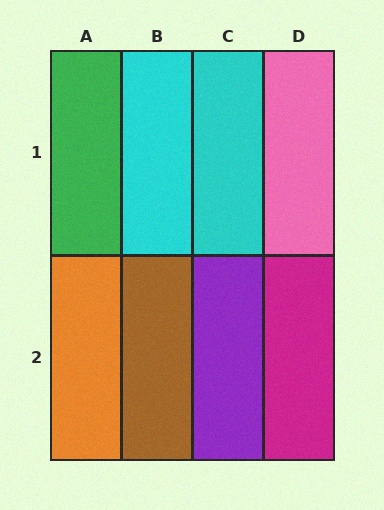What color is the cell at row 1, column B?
Cyan.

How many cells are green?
1 cell is green.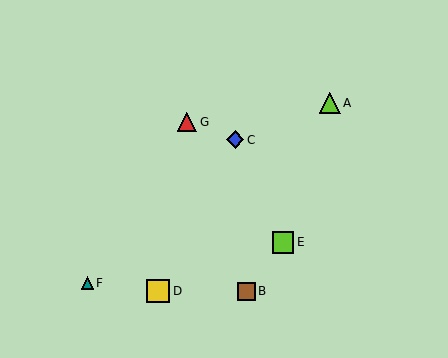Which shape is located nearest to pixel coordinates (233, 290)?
The brown square (labeled B) at (247, 291) is nearest to that location.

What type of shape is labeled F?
Shape F is a teal triangle.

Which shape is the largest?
The yellow square (labeled D) is the largest.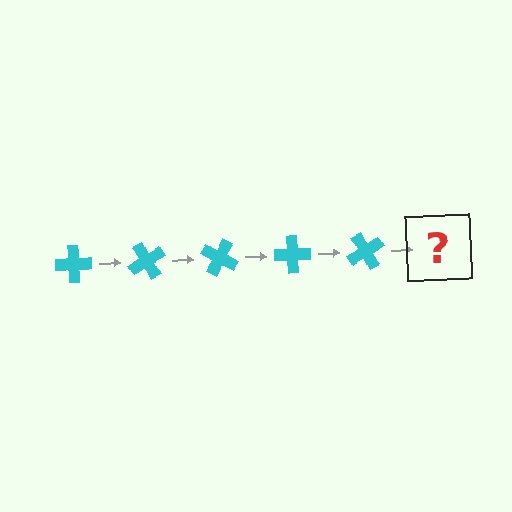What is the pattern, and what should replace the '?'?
The pattern is that the cross rotates 60 degrees each step. The '?' should be a cyan cross rotated 300 degrees.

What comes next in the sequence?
The next element should be a cyan cross rotated 300 degrees.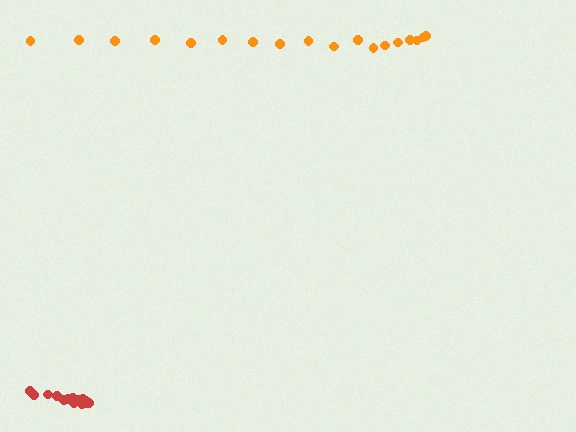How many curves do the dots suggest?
There are 2 distinct paths.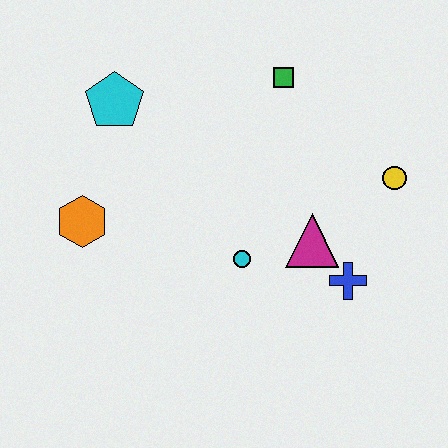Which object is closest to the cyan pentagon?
The orange hexagon is closest to the cyan pentagon.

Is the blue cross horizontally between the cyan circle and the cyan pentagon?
No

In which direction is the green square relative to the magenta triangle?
The green square is above the magenta triangle.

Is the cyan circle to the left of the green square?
Yes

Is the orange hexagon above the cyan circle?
Yes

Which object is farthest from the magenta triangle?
The cyan pentagon is farthest from the magenta triangle.